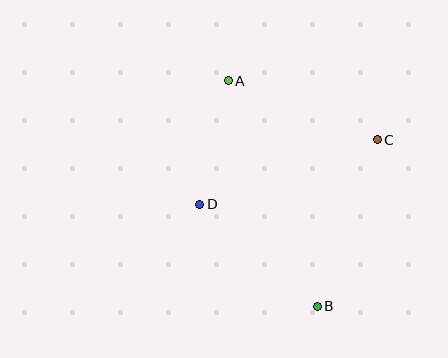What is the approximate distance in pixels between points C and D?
The distance between C and D is approximately 189 pixels.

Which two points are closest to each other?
Points A and D are closest to each other.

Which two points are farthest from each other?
Points A and B are farthest from each other.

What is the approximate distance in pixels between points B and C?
The distance between B and C is approximately 177 pixels.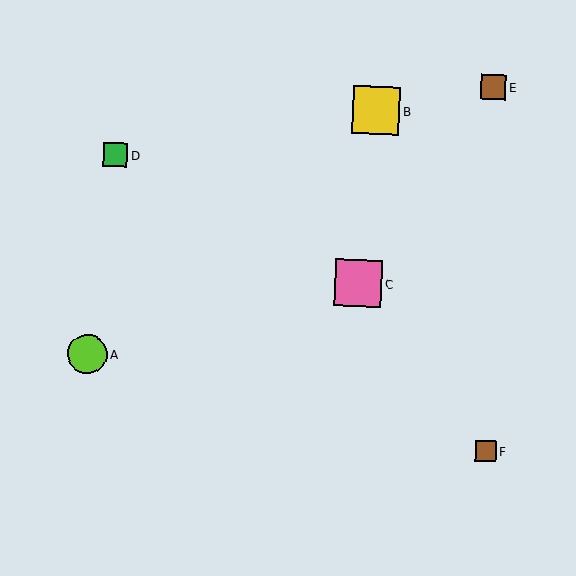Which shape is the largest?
The yellow square (labeled B) is the largest.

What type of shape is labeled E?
Shape E is a brown square.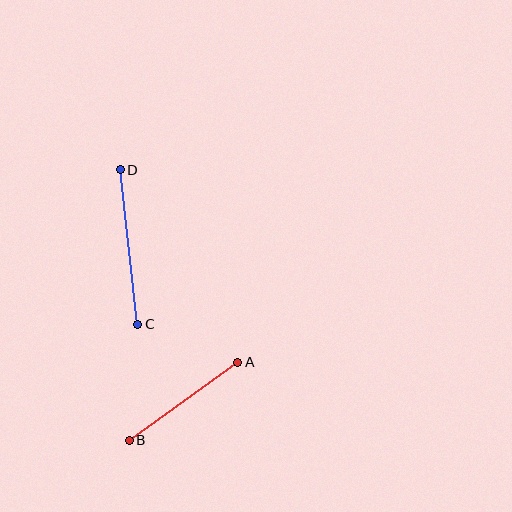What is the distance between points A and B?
The distance is approximately 134 pixels.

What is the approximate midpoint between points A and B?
The midpoint is at approximately (184, 401) pixels.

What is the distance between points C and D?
The distance is approximately 155 pixels.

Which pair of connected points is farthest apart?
Points C and D are farthest apart.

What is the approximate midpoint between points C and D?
The midpoint is at approximately (129, 247) pixels.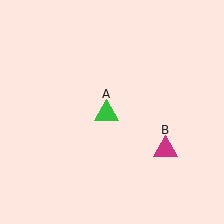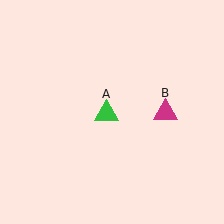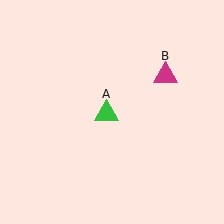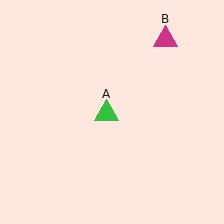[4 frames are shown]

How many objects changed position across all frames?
1 object changed position: magenta triangle (object B).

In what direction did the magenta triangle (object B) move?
The magenta triangle (object B) moved up.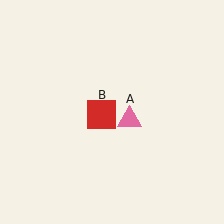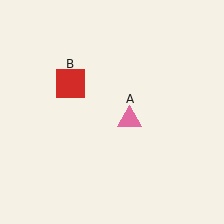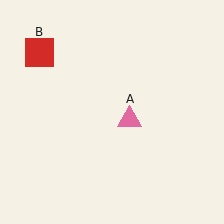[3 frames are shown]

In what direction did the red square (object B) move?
The red square (object B) moved up and to the left.